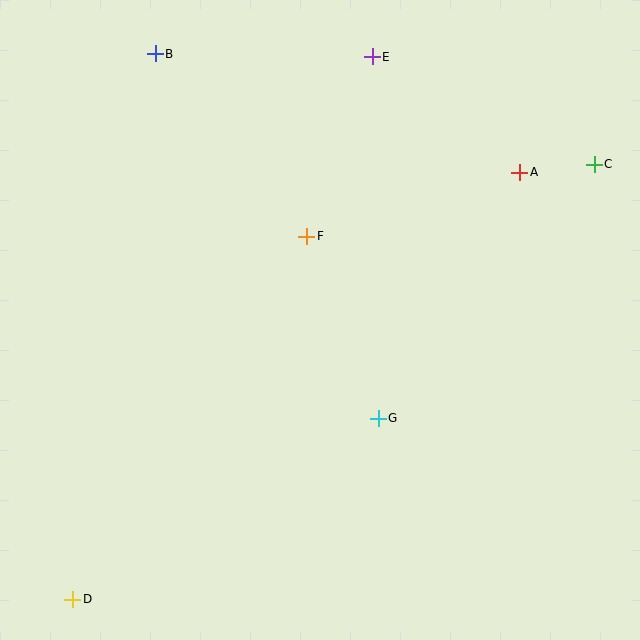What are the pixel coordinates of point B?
Point B is at (155, 54).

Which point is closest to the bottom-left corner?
Point D is closest to the bottom-left corner.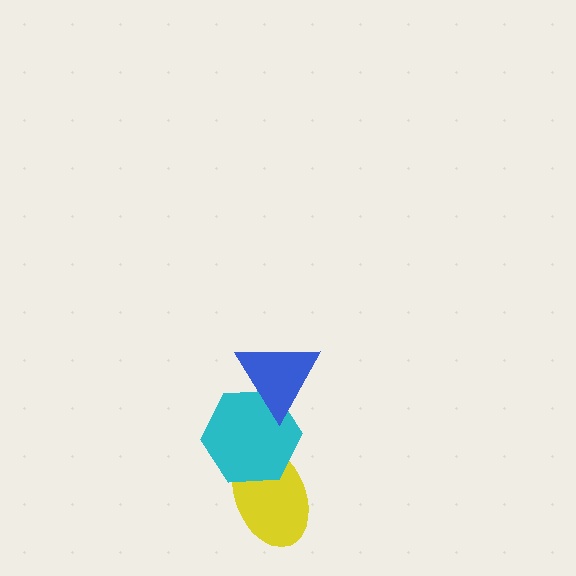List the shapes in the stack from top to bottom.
From top to bottom: the blue triangle, the cyan hexagon, the yellow ellipse.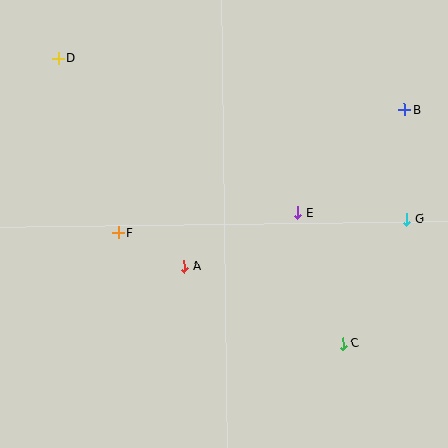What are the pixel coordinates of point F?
Point F is at (118, 233).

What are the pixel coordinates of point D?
Point D is at (58, 58).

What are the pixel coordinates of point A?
Point A is at (185, 266).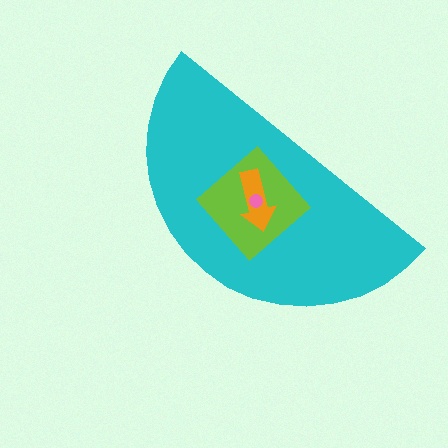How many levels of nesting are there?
4.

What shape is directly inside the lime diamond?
The orange arrow.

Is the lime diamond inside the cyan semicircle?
Yes.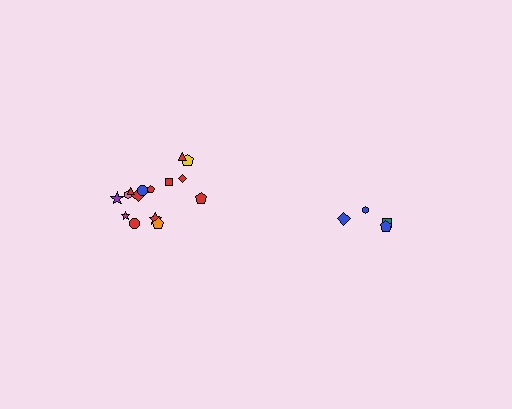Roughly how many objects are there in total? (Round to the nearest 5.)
Roughly 20 objects in total.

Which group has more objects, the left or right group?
The left group.